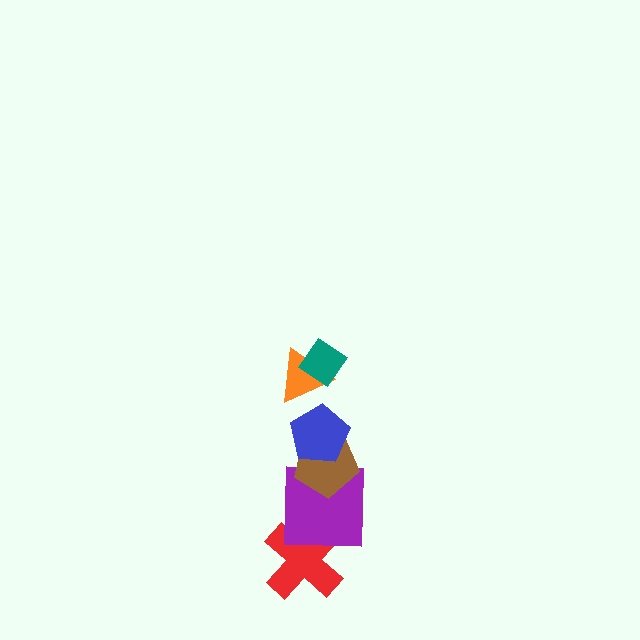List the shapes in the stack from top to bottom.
From top to bottom: the teal diamond, the orange triangle, the blue pentagon, the brown pentagon, the purple square, the red cross.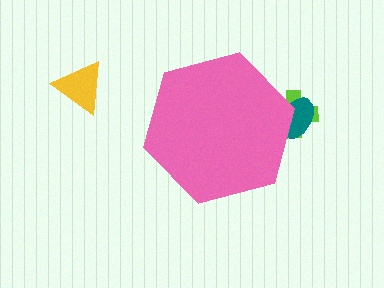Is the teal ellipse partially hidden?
Yes, the teal ellipse is partially hidden behind the pink hexagon.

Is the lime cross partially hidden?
Yes, the lime cross is partially hidden behind the pink hexagon.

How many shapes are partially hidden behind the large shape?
2 shapes are partially hidden.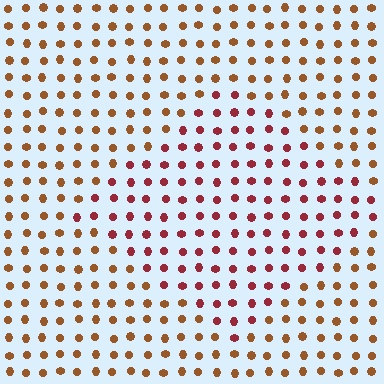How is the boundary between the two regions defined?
The boundary is defined purely by a slight shift in hue (about 36 degrees). Spacing, size, and orientation are identical on both sides.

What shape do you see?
I see a diamond.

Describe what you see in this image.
The image is filled with small brown elements in a uniform arrangement. A diamond-shaped region is visible where the elements are tinted to a slightly different hue, forming a subtle color boundary.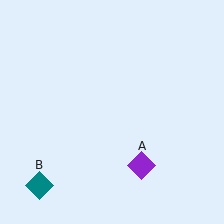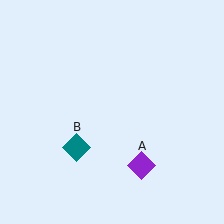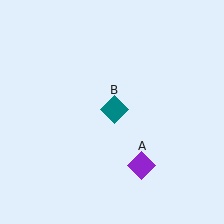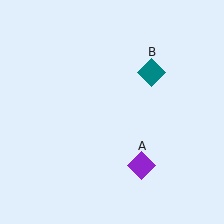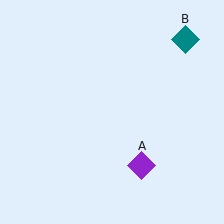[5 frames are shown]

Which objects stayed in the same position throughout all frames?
Purple diamond (object A) remained stationary.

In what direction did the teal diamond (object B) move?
The teal diamond (object B) moved up and to the right.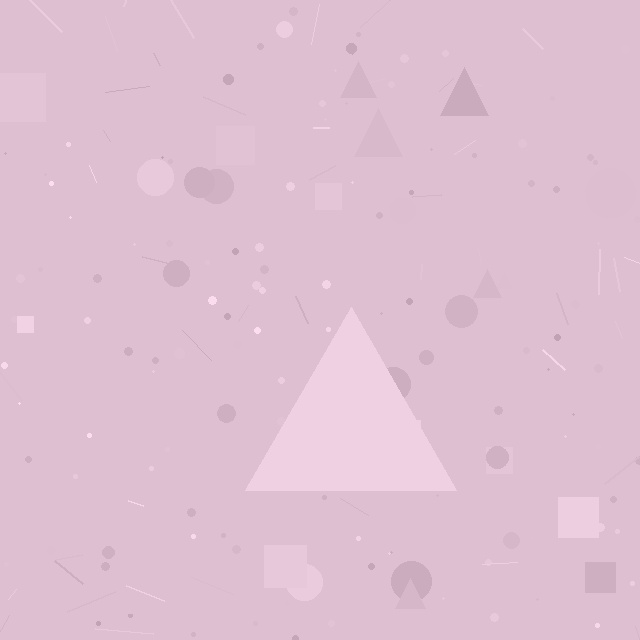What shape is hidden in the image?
A triangle is hidden in the image.